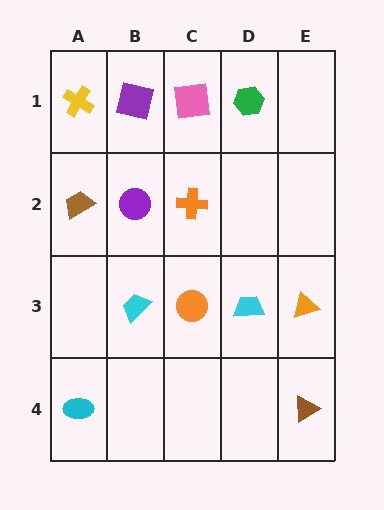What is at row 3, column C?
An orange circle.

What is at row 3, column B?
A cyan trapezoid.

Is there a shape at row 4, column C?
No, that cell is empty.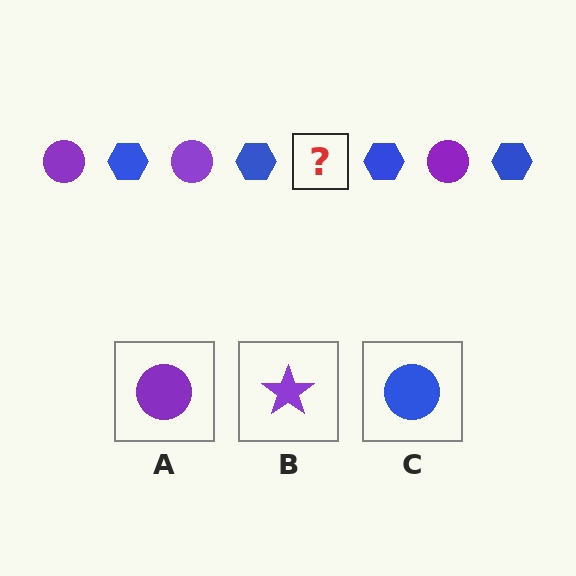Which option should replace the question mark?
Option A.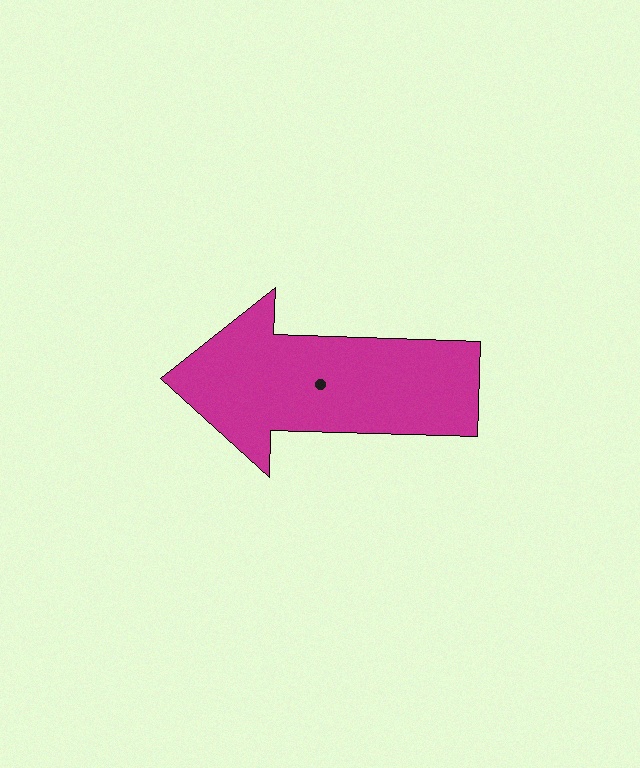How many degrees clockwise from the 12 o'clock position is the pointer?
Approximately 272 degrees.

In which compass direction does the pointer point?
West.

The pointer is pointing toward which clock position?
Roughly 9 o'clock.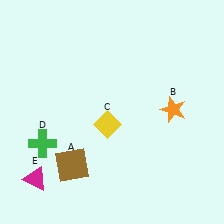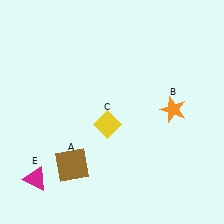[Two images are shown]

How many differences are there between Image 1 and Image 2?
There is 1 difference between the two images.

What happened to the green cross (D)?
The green cross (D) was removed in Image 2. It was in the bottom-left area of Image 1.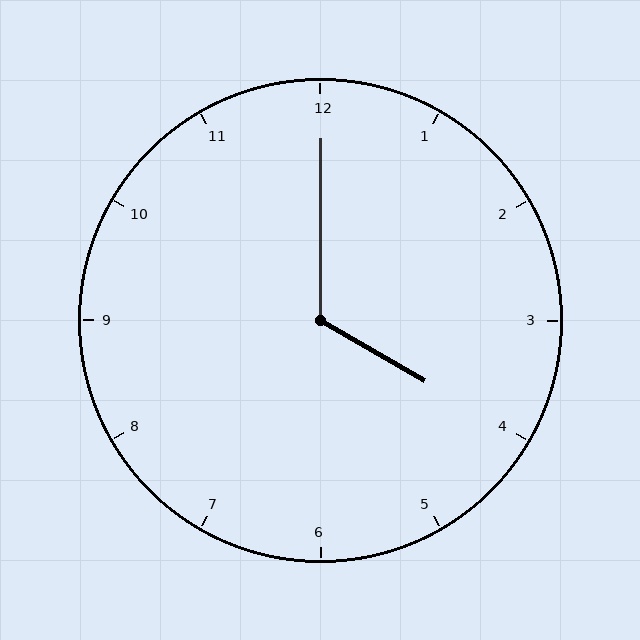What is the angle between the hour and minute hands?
Approximately 120 degrees.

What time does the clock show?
4:00.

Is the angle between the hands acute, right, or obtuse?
It is obtuse.